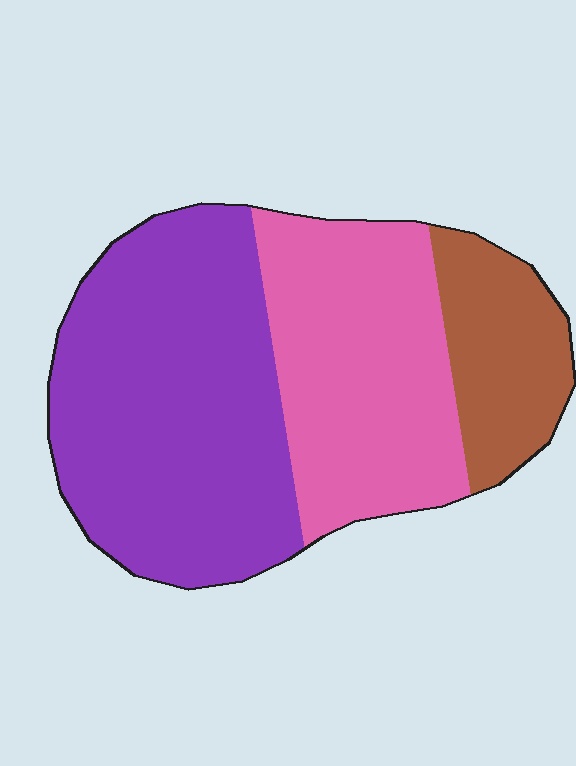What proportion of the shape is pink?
Pink takes up between a quarter and a half of the shape.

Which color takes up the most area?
Purple, at roughly 50%.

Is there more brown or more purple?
Purple.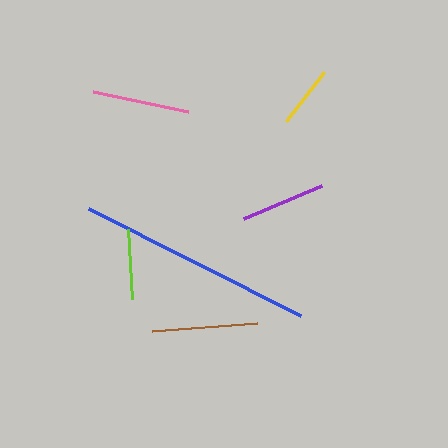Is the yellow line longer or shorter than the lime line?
The lime line is longer than the yellow line.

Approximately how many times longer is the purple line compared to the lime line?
The purple line is approximately 1.2 times the length of the lime line.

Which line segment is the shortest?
The yellow line is the shortest at approximately 62 pixels.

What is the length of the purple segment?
The purple segment is approximately 85 pixels long.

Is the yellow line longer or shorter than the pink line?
The pink line is longer than the yellow line.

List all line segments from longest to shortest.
From longest to shortest: blue, brown, pink, purple, lime, yellow.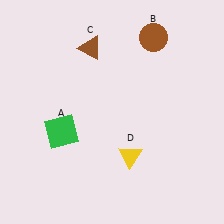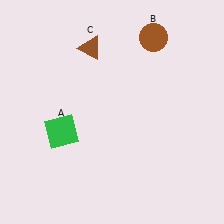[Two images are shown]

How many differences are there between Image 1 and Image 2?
There is 1 difference between the two images.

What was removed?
The yellow triangle (D) was removed in Image 2.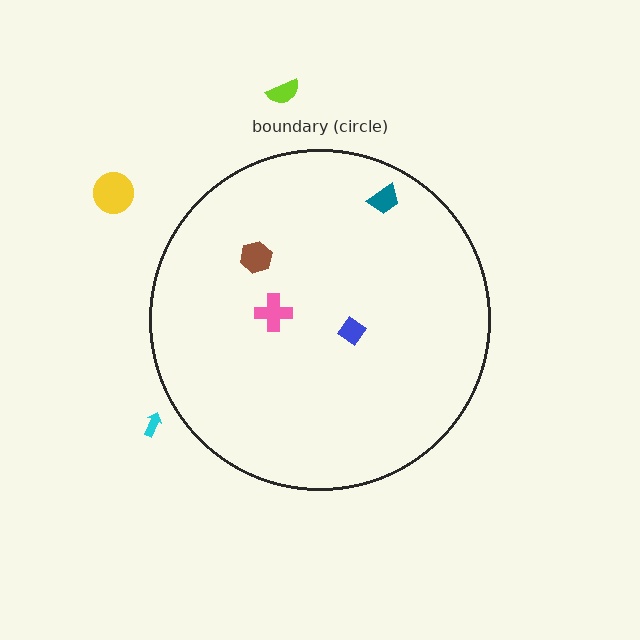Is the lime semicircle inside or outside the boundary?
Outside.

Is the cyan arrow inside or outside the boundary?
Outside.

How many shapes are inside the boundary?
4 inside, 3 outside.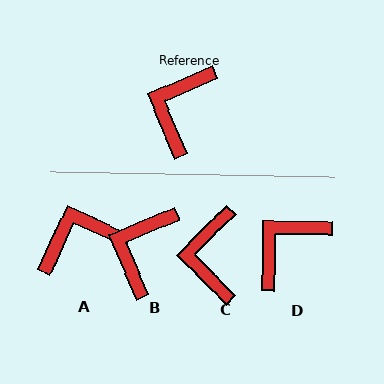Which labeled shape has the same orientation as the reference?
B.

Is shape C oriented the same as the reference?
No, it is off by about 22 degrees.